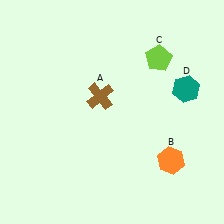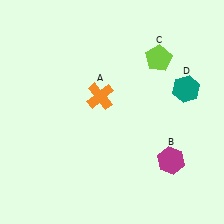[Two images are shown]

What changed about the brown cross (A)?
In Image 1, A is brown. In Image 2, it changed to orange.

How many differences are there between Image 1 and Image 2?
There are 2 differences between the two images.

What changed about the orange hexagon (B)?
In Image 1, B is orange. In Image 2, it changed to magenta.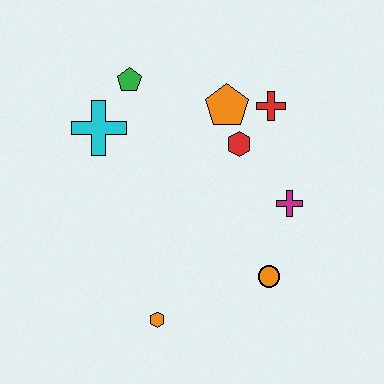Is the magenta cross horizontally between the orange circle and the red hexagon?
No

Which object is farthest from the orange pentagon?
The orange hexagon is farthest from the orange pentagon.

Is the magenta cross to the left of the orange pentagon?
No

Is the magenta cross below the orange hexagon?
No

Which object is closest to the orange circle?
The magenta cross is closest to the orange circle.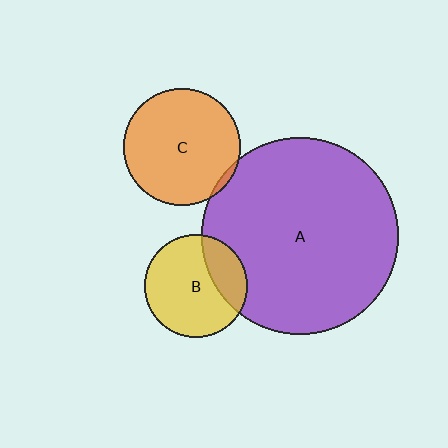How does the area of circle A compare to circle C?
Approximately 2.8 times.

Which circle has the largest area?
Circle A (purple).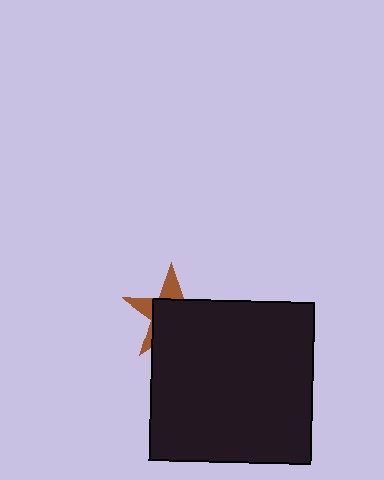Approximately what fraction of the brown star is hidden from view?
Roughly 68% of the brown star is hidden behind the black square.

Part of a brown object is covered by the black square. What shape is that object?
It is a star.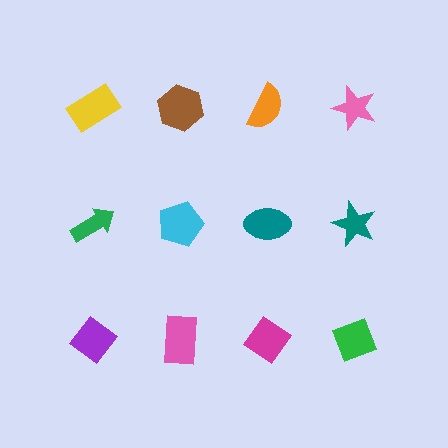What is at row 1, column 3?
An orange semicircle.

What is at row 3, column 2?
A pink rectangle.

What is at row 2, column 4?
A teal star.